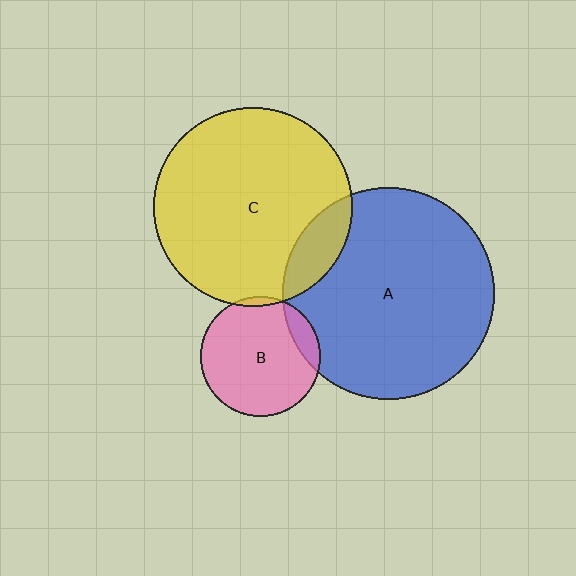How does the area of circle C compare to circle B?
Approximately 2.8 times.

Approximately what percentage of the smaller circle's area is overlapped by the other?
Approximately 10%.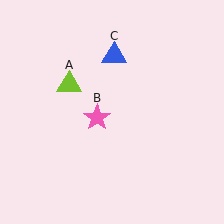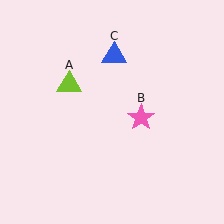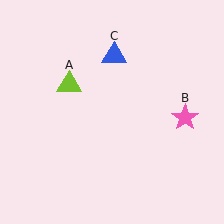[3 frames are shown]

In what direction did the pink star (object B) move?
The pink star (object B) moved right.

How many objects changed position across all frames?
1 object changed position: pink star (object B).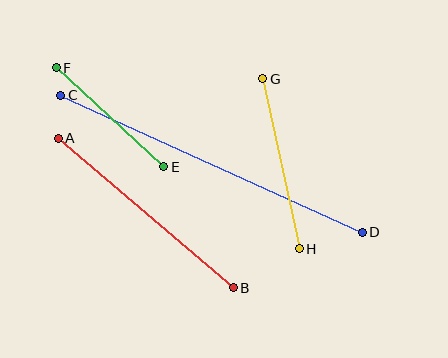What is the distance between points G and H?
The distance is approximately 174 pixels.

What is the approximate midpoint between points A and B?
The midpoint is at approximately (146, 213) pixels.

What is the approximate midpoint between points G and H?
The midpoint is at approximately (281, 164) pixels.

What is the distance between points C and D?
The distance is approximately 331 pixels.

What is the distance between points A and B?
The distance is approximately 230 pixels.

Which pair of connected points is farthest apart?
Points C and D are farthest apart.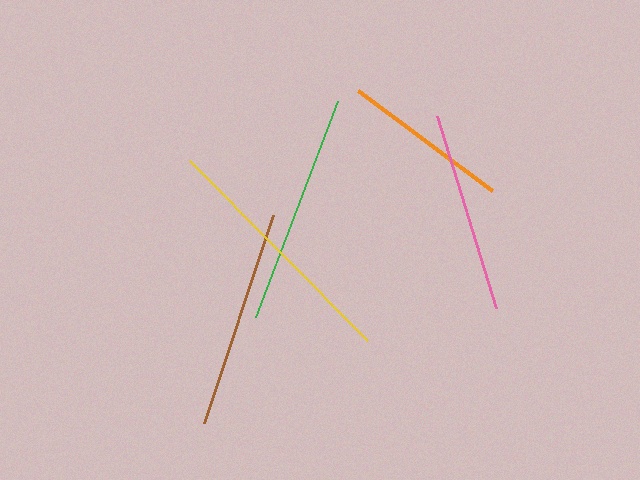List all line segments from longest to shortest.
From longest to shortest: yellow, green, brown, pink, orange.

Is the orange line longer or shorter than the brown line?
The brown line is longer than the orange line.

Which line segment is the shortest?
The orange line is the shortest at approximately 168 pixels.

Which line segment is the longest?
The yellow line is the longest at approximately 252 pixels.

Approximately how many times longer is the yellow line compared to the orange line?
The yellow line is approximately 1.5 times the length of the orange line.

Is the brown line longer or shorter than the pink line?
The brown line is longer than the pink line.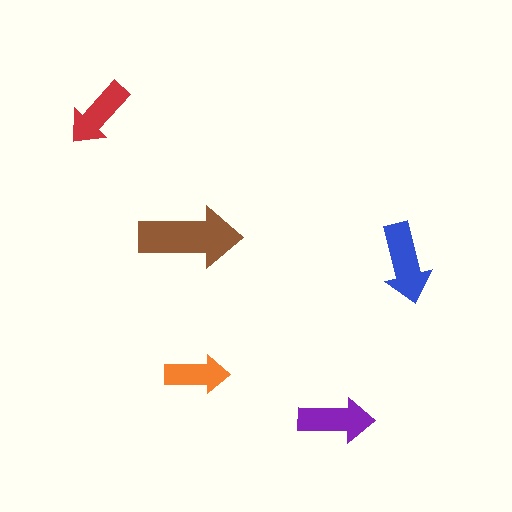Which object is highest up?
The red arrow is topmost.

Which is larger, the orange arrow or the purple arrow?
The purple one.